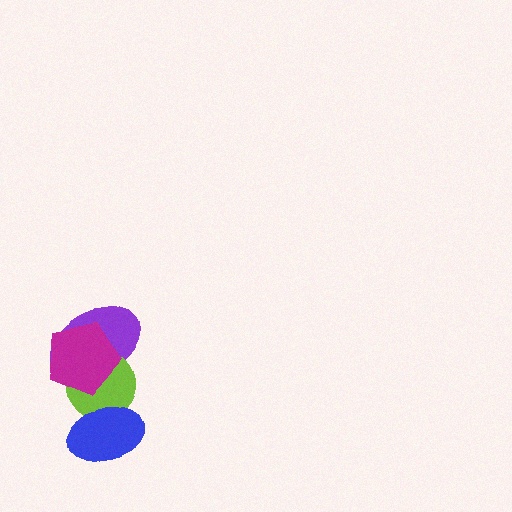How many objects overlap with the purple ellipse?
2 objects overlap with the purple ellipse.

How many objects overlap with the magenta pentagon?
2 objects overlap with the magenta pentagon.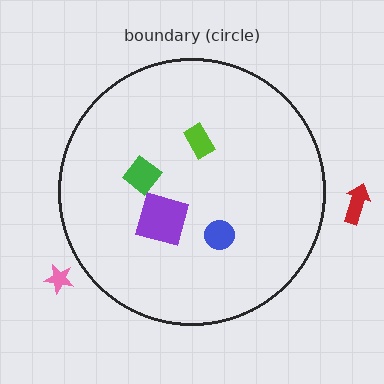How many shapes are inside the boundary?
4 inside, 2 outside.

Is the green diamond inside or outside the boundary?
Inside.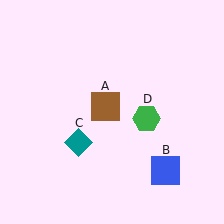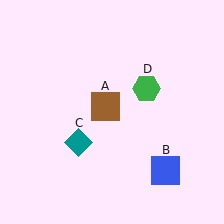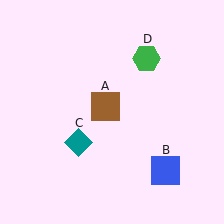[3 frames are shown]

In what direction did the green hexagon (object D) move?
The green hexagon (object D) moved up.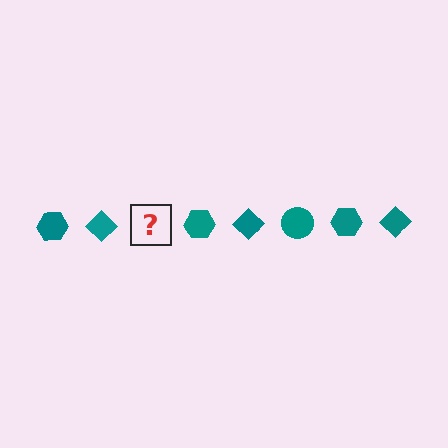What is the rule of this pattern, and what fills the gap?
The rule is that the pattern cycles through hexagon, diamond, circle shapes in teal. The gap should be filled with a teal circle.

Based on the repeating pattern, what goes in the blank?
The blank should be a teal circle.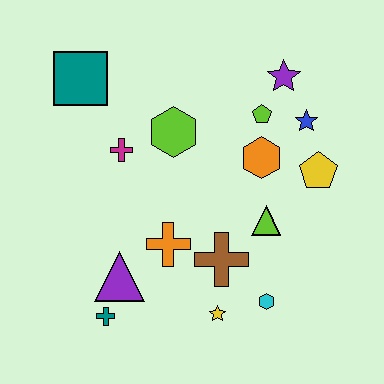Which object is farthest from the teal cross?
The purple star is farthest from the teal cross.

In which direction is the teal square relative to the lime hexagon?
The teal square is to the left of the lime hexagon.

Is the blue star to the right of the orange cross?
Yes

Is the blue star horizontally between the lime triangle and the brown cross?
No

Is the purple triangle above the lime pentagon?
No